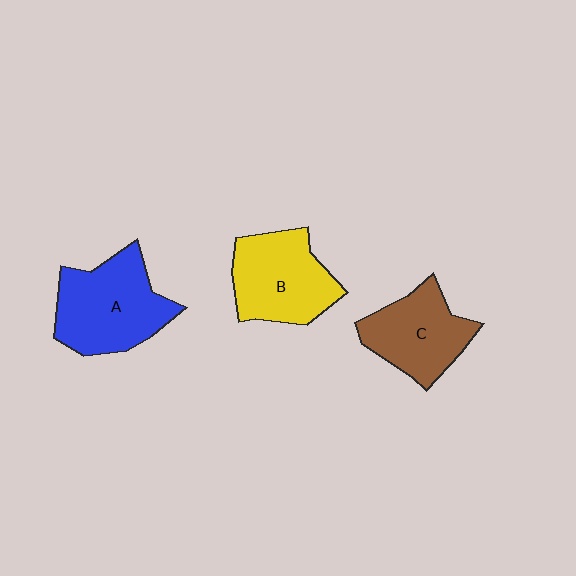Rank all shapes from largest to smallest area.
From largest to smallest: A (blue), B (yellow), C (brown).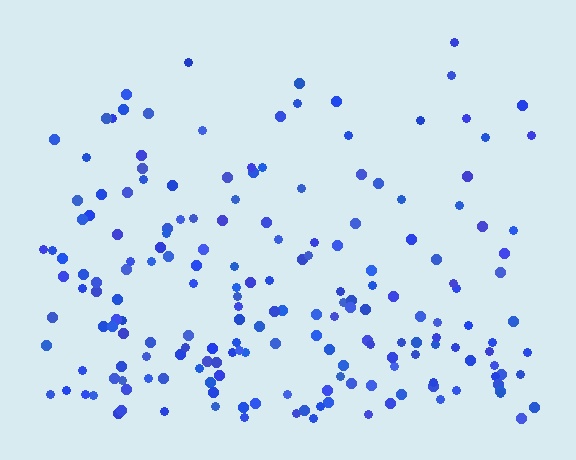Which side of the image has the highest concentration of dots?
The bottom.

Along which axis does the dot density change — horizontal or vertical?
Vertical.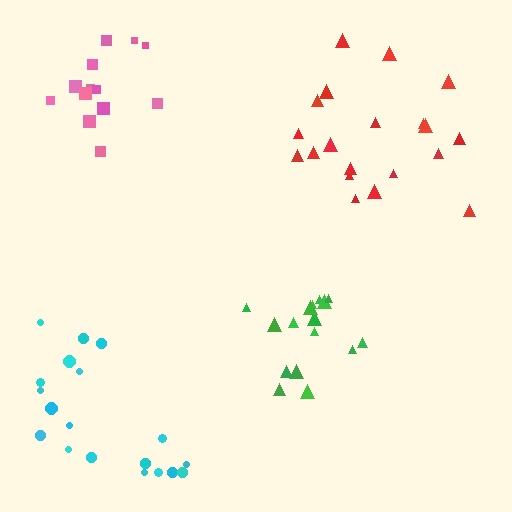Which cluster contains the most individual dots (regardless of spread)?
Red (20).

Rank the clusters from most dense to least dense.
green, pink, red, cyan.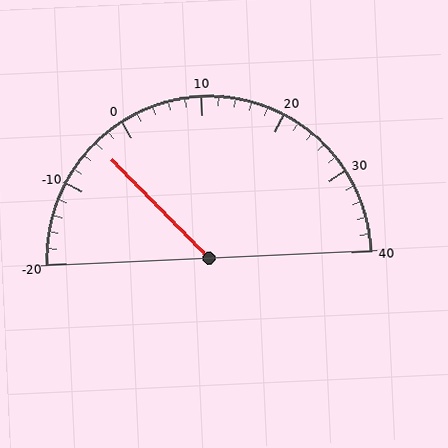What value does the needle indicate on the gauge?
The needle indicates approximately -4.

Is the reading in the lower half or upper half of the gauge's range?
The reading is in the lower half of the range (-20 to 40).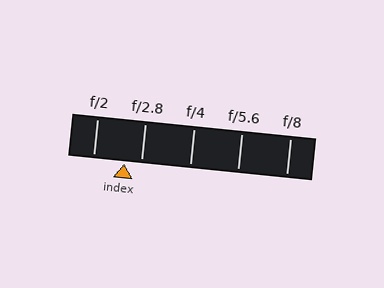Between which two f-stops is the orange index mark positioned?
The index mark is between f/2 and f/2.8.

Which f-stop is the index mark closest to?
The index mark is closest to f/2.8.